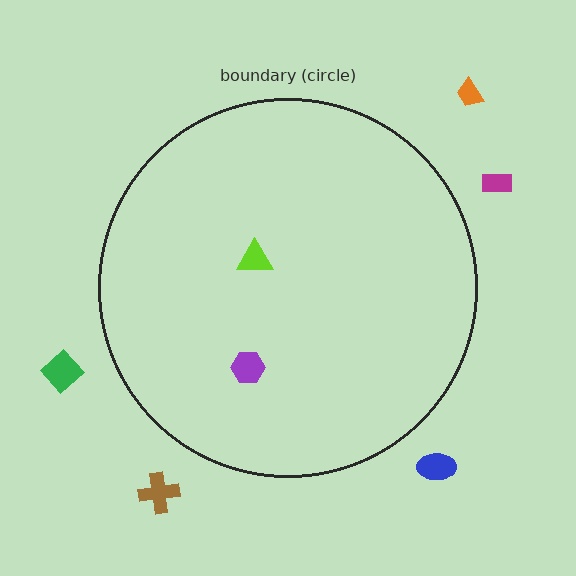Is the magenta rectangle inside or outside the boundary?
Outside.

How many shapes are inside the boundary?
2 inside, 5 outside.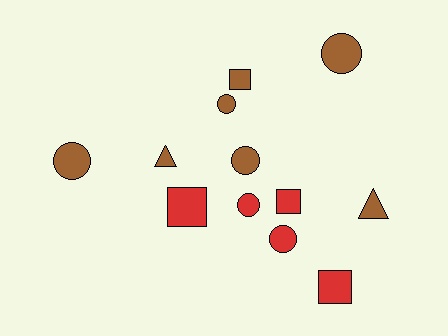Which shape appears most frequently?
Circle, with 6 objects.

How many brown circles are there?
There are 4 brown circles.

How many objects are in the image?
There are 12 objects.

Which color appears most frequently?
Brown, with 7 objects.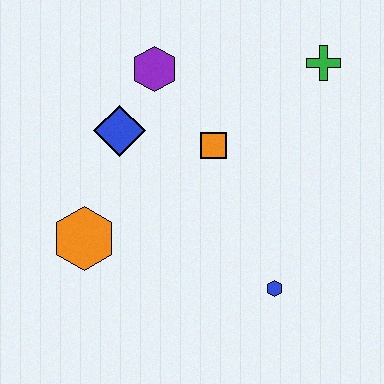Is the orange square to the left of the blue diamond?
No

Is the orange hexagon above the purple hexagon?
No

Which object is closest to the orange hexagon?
The blue diamond is closest to the orange hexagon.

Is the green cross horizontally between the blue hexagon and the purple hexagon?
No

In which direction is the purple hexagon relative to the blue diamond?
The purple hexagon is above the blue diamond.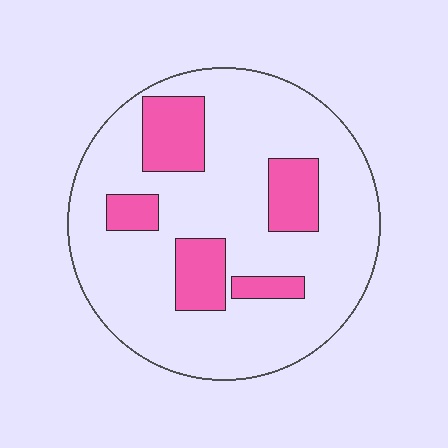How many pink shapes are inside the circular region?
5.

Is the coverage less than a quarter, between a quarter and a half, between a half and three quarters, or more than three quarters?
Less than a quarter.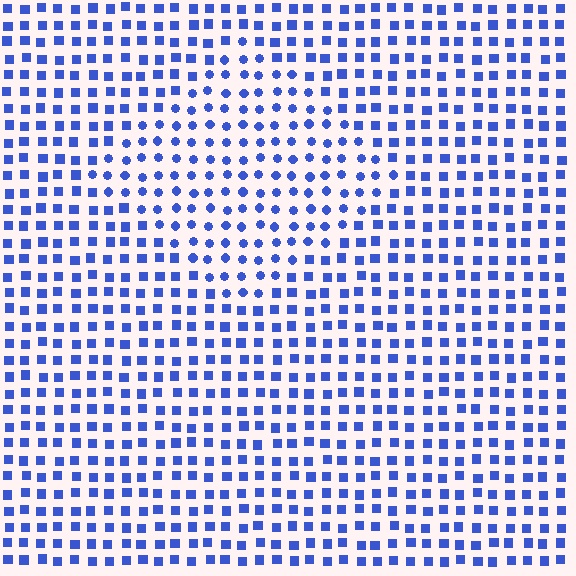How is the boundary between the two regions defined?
The boundary is defined by a change in element shape: circles inside vs. squares outside. All elements share the same color and spacing.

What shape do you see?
I see a diamond.